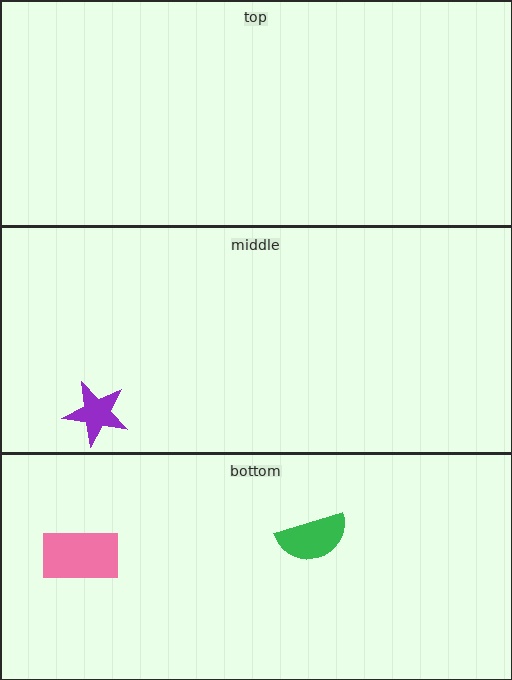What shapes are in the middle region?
The purple star.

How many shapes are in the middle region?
1.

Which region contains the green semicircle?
The bottom region.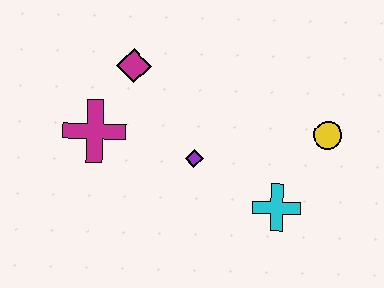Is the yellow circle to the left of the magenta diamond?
No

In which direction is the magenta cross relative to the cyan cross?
The magenta cross is to the left of the cyan cross.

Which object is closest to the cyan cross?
The yellow circle is closest to the cyan cross.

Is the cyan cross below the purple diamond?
Yes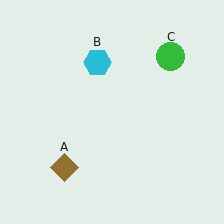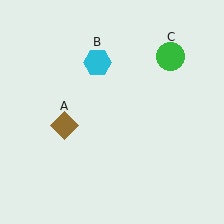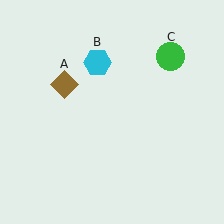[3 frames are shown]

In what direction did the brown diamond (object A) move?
The brown diamond (object A) moved up.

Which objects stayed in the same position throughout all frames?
Cyan hexagon (object B) and green circle (object C) remained stationary.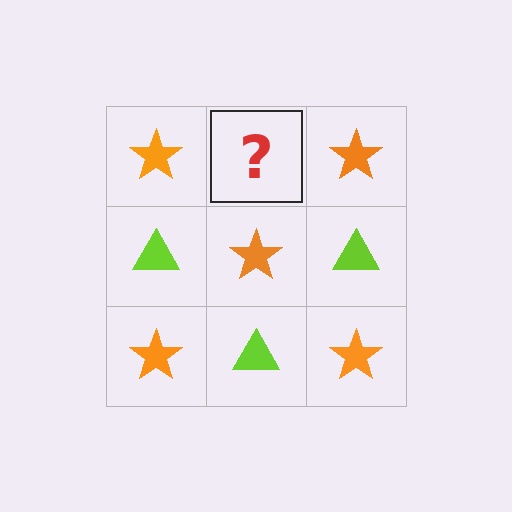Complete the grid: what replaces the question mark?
The question mark should be replaced with a lime triangle.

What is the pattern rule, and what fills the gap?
The rule is that it alternates orange star and lime triangle in a checkerboard pattern. The gap should be filled with a lime triangle.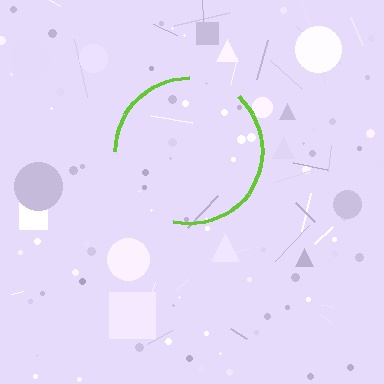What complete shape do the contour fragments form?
The contour fragments form a circle.